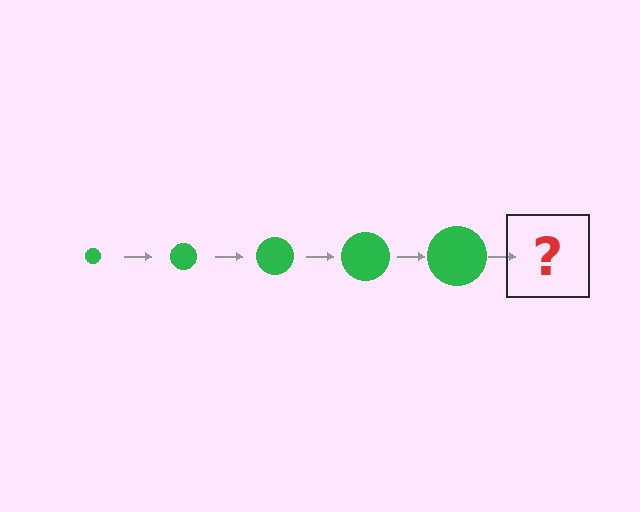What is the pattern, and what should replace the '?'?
The pattern is that the circle gets progressively larger each step. The '?' should be a green circle, larger than the previous one.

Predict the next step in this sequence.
The next step is a green circle, larger than the previous one.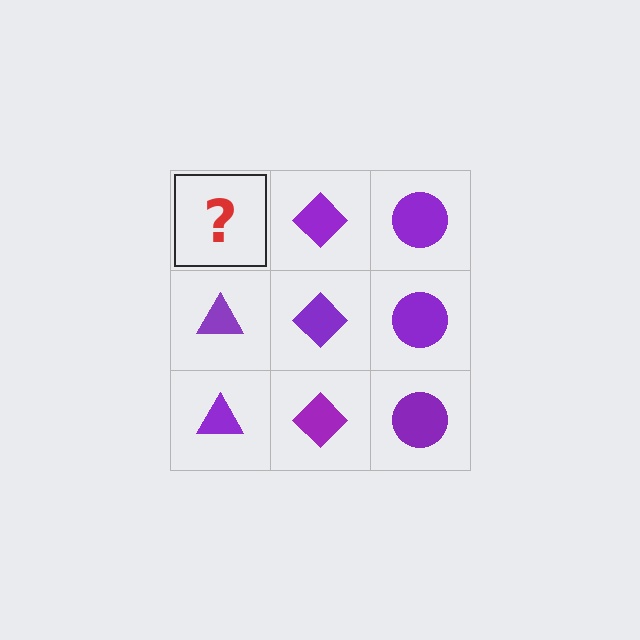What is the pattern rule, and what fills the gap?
The rule is that each column has a consistent shape. The gap should be filled with a purple triangle.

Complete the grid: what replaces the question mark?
The question mark should be replaced with a purple triangle.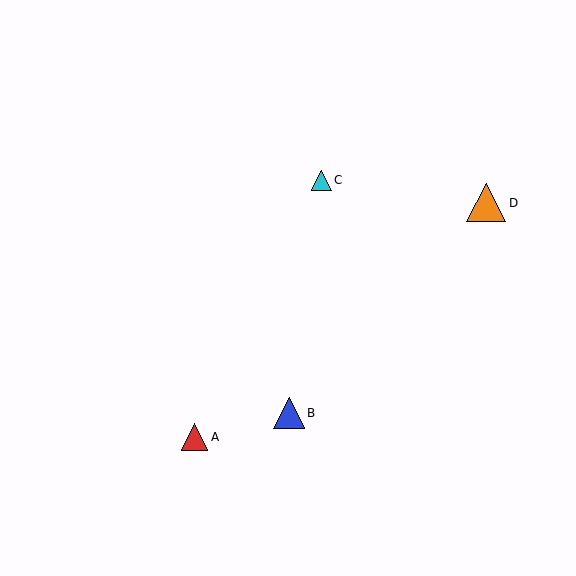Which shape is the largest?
The orange triangle (labeled D) is the largest.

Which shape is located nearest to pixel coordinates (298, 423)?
The blue triangle (labeled B) at (289, 413) is nearest to that location.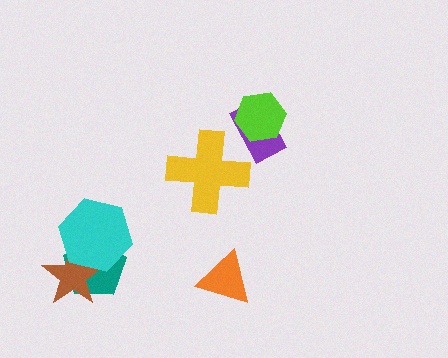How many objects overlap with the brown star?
2 objects overlap with the brown star.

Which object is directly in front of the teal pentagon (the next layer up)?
The brown star is directly in front of the teal pentagon.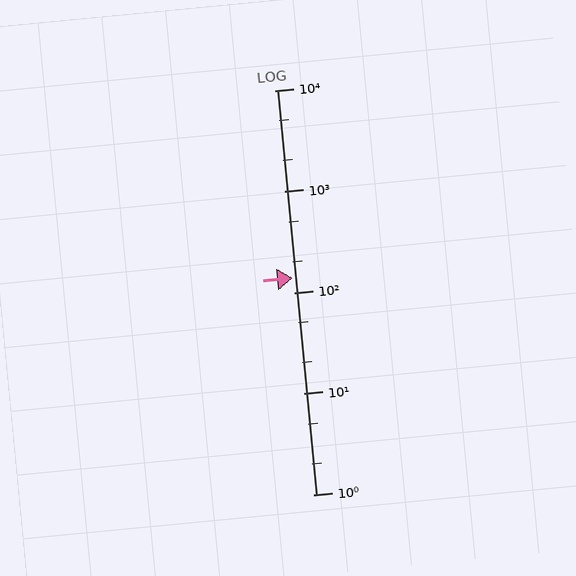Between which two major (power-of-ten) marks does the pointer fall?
The pointer is between 100 and 1000.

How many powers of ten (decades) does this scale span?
The scale spans 4 decades, from 1 to 10000.